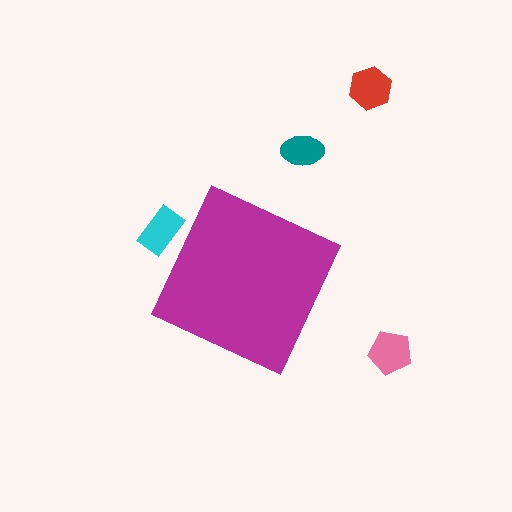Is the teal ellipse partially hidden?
No, the teal ellipse is fully visible.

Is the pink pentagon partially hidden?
No, the pink pentagon is fully visible.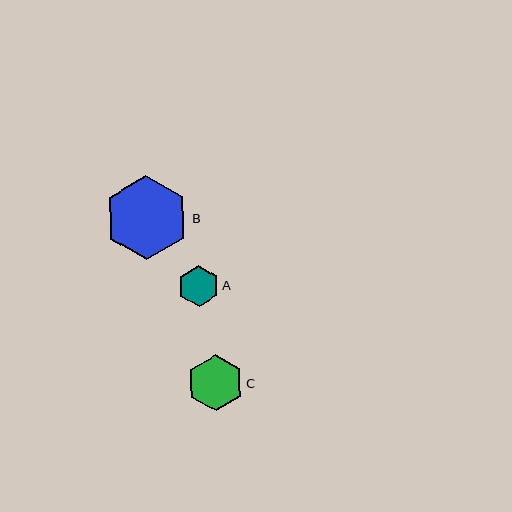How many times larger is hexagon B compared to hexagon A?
Hexagon B is approximately 2.1 times the size of hexagon A.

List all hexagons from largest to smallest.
From largest to smallest: B, C, A.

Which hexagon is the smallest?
Hexagon A is the smallest with a size of approximately 41 pixels.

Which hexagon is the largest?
Hexagon B is the largest with a size of approximately 85 pixels.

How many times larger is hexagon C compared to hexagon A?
Hexagon C is approximately 1.4 times the size of hexagon A.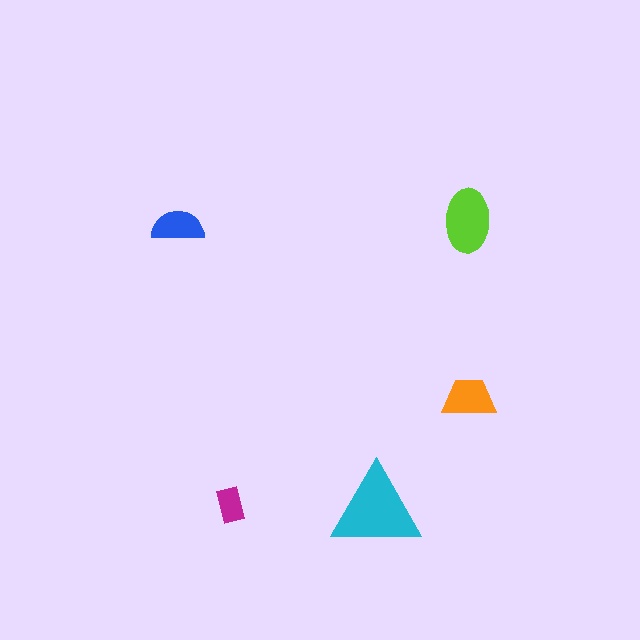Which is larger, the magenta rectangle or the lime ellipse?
The lime ellipse.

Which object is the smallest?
The magenta rectangle.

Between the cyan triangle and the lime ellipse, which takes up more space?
The cyan triangle.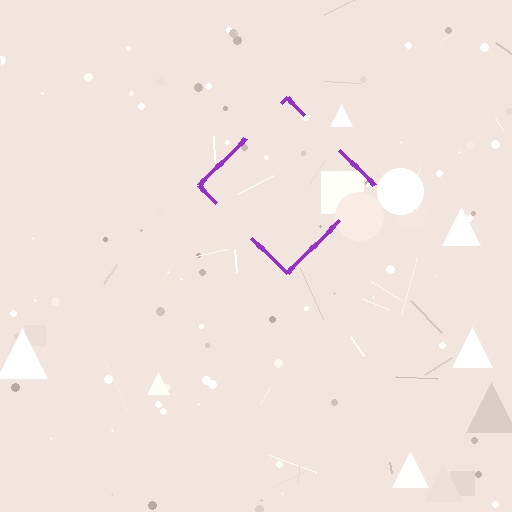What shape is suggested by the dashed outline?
The dashed outline suggests a diamond.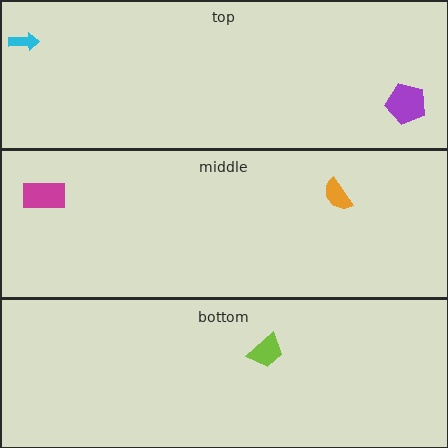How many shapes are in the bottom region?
1.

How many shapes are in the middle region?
2.